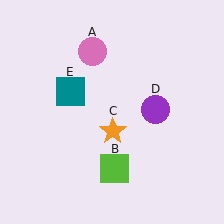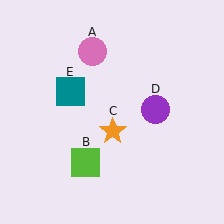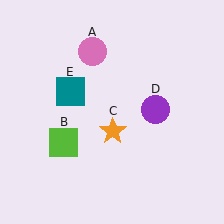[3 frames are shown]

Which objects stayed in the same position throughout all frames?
Pink circle (object A) and orange star (object C) and purple circle (object D) and teal square (object E) remained stationary.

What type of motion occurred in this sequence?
The lime square (object B) rotated clockwise around the center of the scene.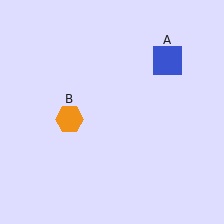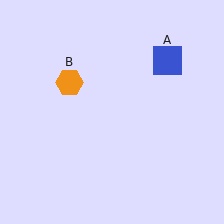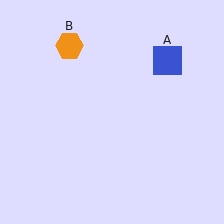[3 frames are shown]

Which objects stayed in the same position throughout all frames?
Blue square (object A) remained stationary.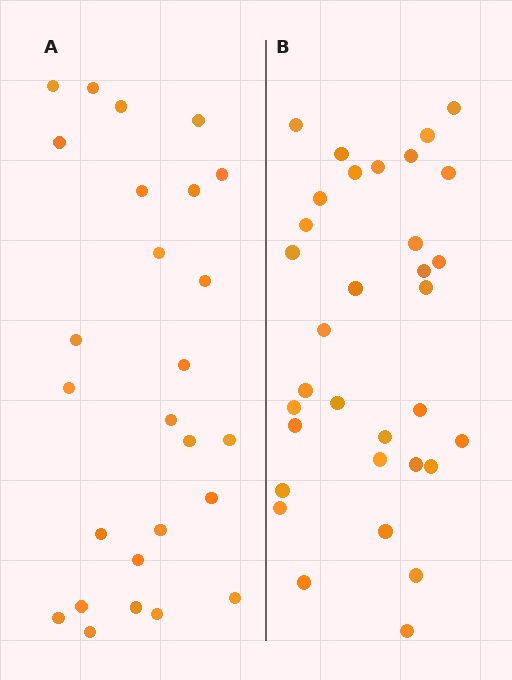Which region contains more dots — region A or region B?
Region B (the right region) has more dots.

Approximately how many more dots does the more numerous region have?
Region B has roughly 8 or so more dots than region A.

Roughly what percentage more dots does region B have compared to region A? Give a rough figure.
About 25% more.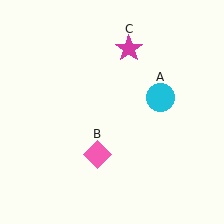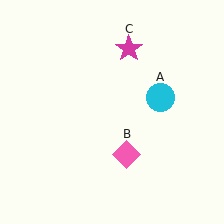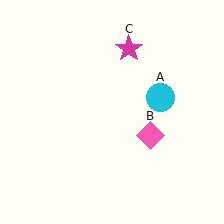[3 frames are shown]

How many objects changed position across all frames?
1 object changed position: pink diamond (object B).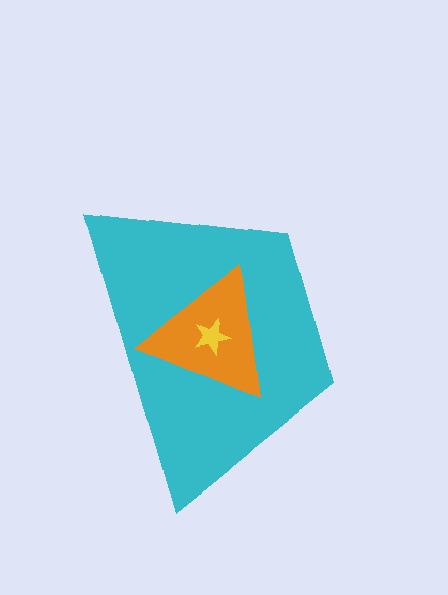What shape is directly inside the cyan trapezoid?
The orange triangle.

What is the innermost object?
The yellow star.